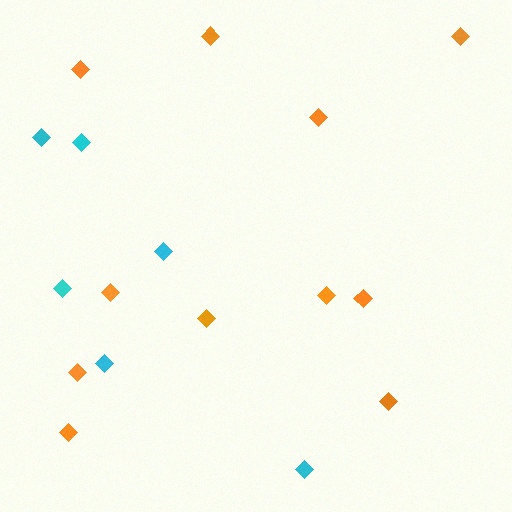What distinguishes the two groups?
There are 2 groups: one group of orange diamonds (11) and one group of cyan diamonds (6).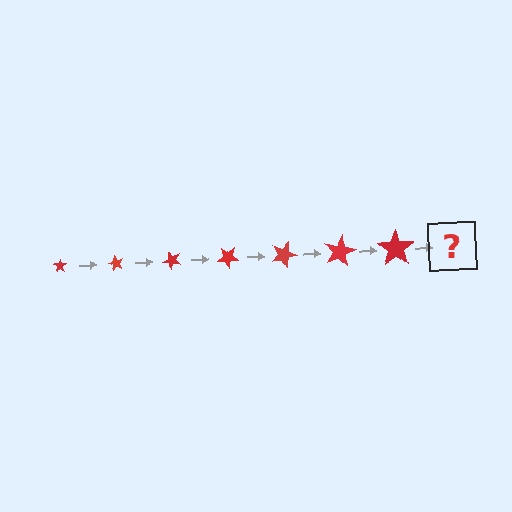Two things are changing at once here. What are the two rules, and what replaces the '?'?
The two rules are that the star grows larger each step and it rotates 60 degrees each step. The '?' should be a star, larger than the previous one and rotated 420 degrees from the start.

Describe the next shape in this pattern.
It should be a star, larger than the previous one and rotated 420 degrees from the start.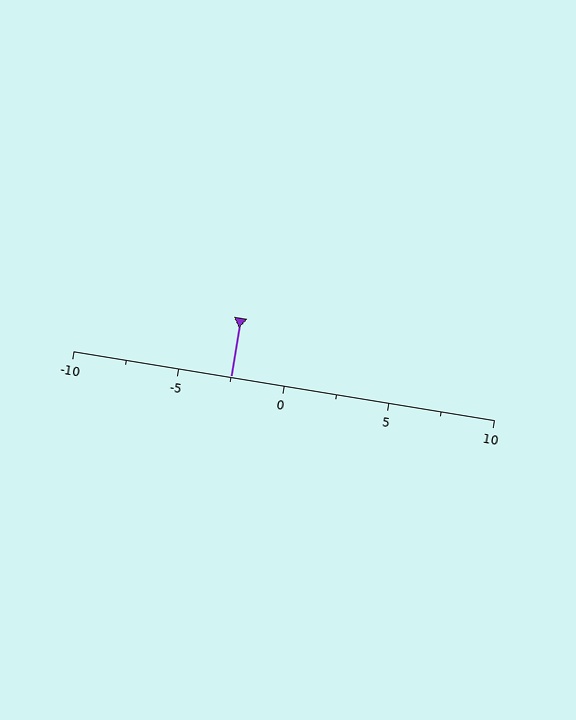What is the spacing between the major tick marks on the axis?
The major ticks are spaced 5 apart.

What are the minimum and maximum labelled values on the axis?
The axis runs from -10 to 10.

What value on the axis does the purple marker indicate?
The marker indicates approximately -2.5.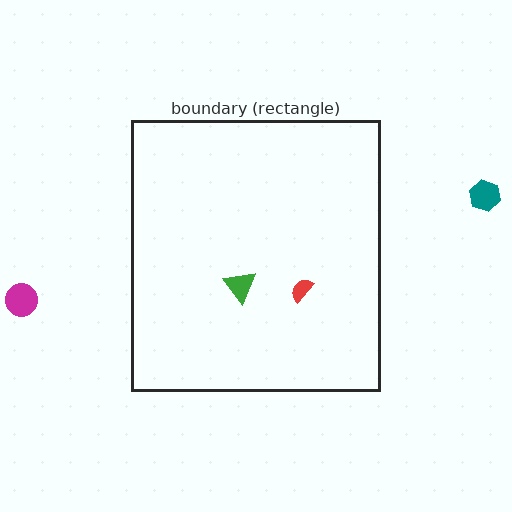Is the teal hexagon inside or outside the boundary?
Outside.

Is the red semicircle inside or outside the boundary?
Inside.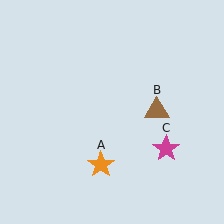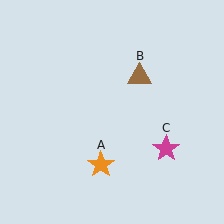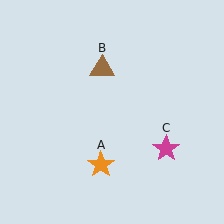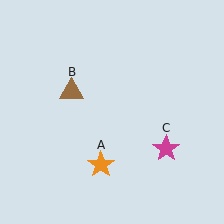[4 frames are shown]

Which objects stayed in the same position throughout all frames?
Orange star (object A) and magenta star (object C) remained stationary.